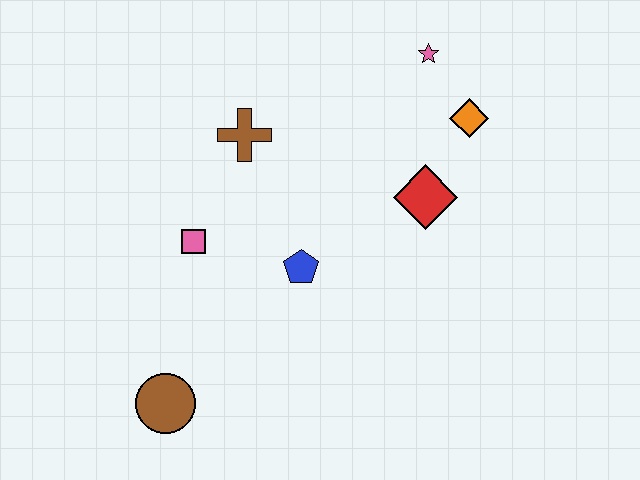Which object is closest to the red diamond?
The orange diamond is closest to the red diamond.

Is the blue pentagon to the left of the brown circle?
No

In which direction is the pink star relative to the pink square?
The pink star is to the right of the pink square.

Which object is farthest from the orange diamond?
The brown circle is farthest from the orange diamond.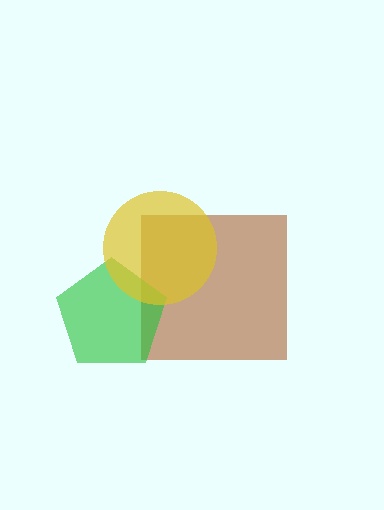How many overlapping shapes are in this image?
There are 3 overlapping shapes in the image.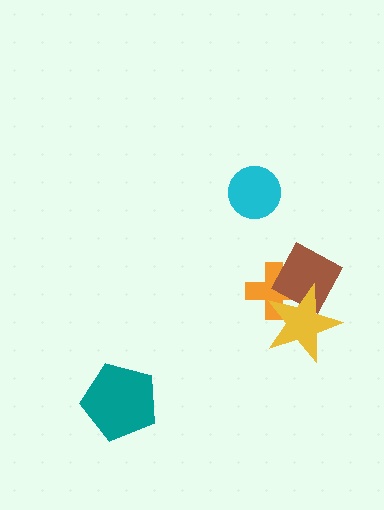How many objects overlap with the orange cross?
2 objects overlap with the orange cross.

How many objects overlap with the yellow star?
2 objects overlap with the yellow star.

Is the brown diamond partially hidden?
Yes, it is partially covered by another shape.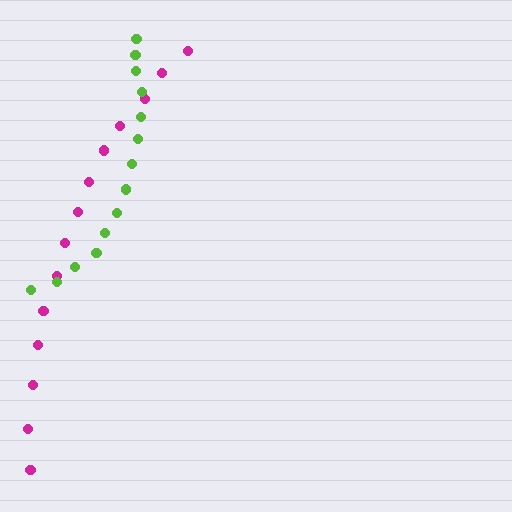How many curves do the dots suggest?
There are 2 distinct paths.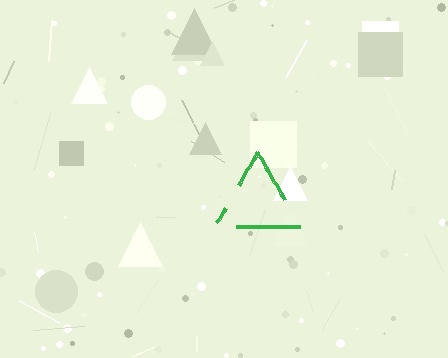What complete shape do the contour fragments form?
The contour fragments form a triangle.